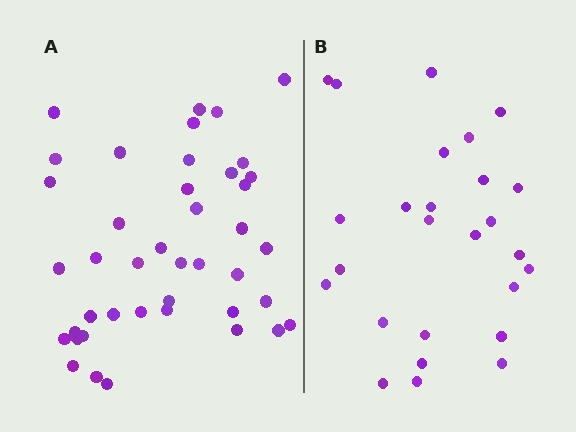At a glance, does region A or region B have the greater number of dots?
Region A (the left region) has more dots.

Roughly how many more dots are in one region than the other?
Region A has approximately 15 more dots than region B.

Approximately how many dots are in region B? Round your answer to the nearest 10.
About 30 dots. (The exact count is 26, which rounds to 30.)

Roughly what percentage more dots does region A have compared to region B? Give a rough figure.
About 60% more.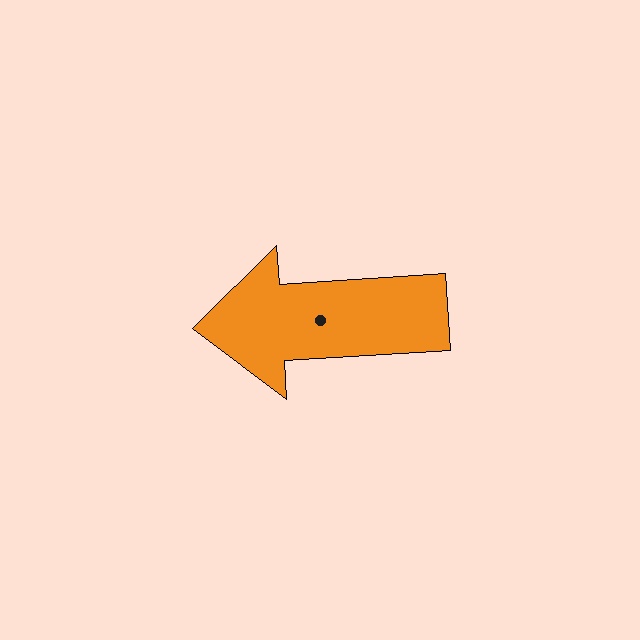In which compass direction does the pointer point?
West.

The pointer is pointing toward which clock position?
Roughly 9 o'clock.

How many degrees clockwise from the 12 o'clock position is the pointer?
Approximately 266 degrees.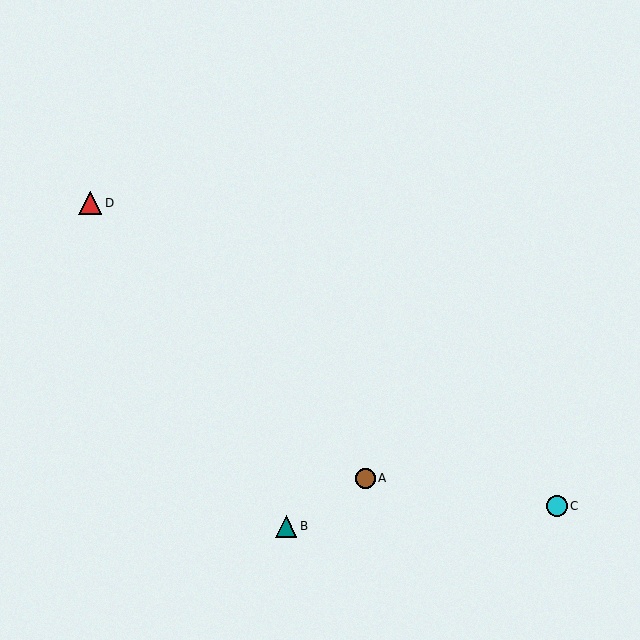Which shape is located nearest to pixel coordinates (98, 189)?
The red triangle (labeled D) at (90, 203) is nearest to that location.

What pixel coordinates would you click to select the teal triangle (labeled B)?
Click at (286, 526) to select the teal triangle B.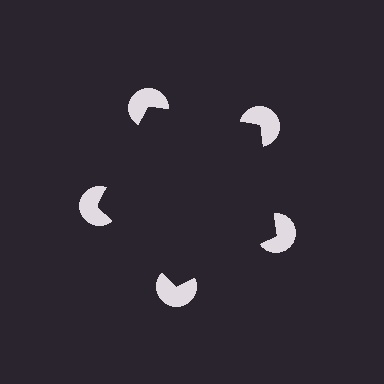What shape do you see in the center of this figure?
An illusory pentagon — its edges are inferred from the aligned wedge cuts in the pac-man discs, not physically drawn.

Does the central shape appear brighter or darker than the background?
It typically appears slightly darker than the background, even though no actual brightness change is drawn.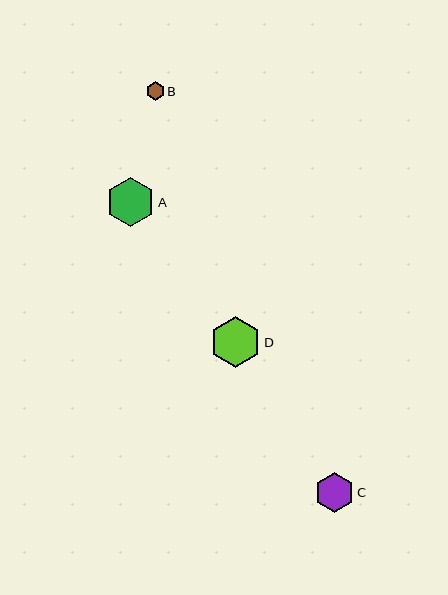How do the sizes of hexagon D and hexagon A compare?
Hexagon D and hexagon A are approximately the same size.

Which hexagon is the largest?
Hexagon D is the largest with a size of approximately 51 pixels.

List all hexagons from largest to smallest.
From largest to smallest: D, A, C, B.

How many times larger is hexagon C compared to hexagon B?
Hexagon C is approximately 2.1 times the size of hexagon B.